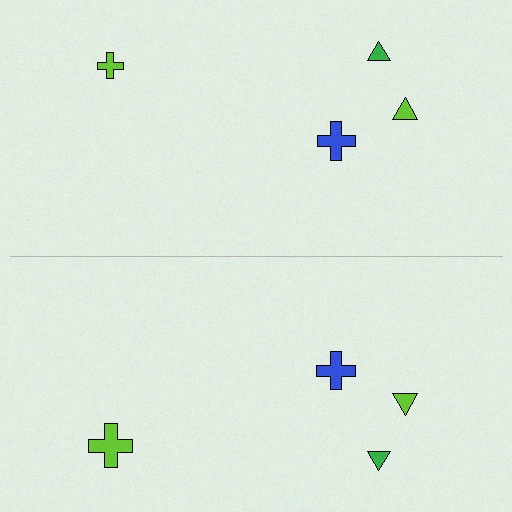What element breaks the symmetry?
The lime cross on the bottom side has a different size than its mirror counterpart.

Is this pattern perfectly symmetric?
No, the pattern is not perfectly symmetric. The lime cross on the bottom side has a different size than its mirror counterpart.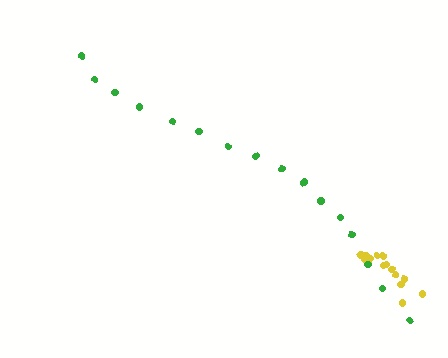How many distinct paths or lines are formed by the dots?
There are 2 distinct paths.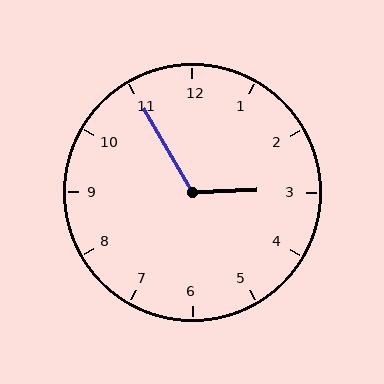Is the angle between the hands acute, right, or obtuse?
It is obtuse.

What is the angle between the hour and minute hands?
Approximately 118 degrees.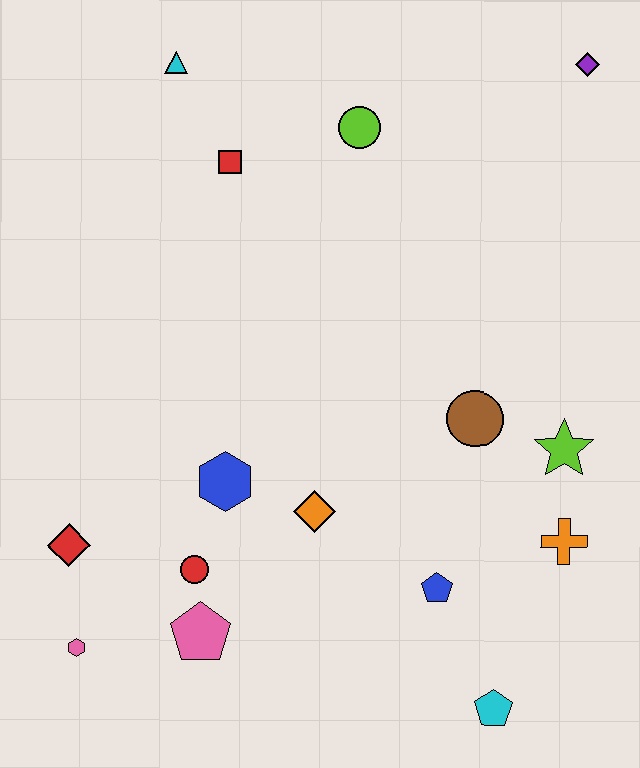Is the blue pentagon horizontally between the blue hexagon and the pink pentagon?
No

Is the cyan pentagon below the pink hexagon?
Yes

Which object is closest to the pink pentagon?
The red circle is closest to the pink pentagon.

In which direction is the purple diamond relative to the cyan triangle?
The purple diamond is to the right of the cyan triangle.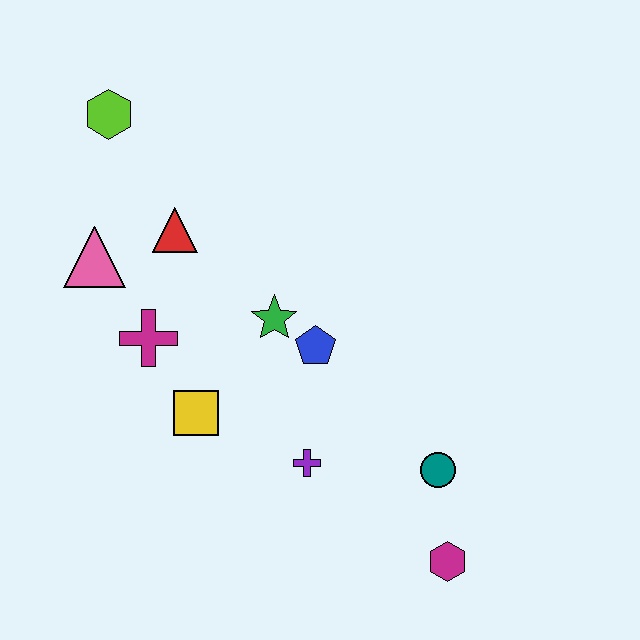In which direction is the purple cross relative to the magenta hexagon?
The purple cross is to the left of the magenta hexagon.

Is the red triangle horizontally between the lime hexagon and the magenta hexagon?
Yes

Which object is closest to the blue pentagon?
The green star is closest to the blue pentagon.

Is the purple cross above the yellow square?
No